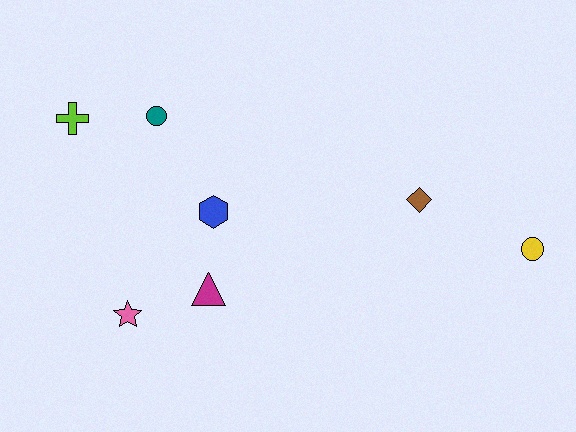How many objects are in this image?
There are 7 objects.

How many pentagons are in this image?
There are no pentagons.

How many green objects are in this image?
There are no green objects.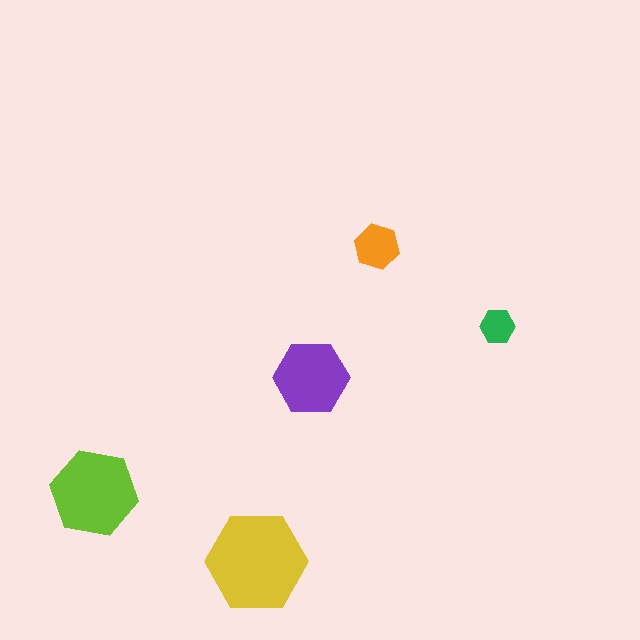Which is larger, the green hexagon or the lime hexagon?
The lime one.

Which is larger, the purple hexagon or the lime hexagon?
The lime one.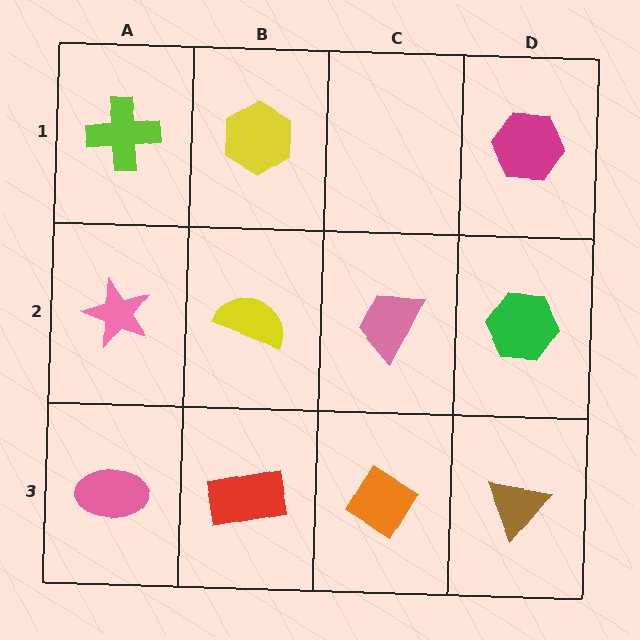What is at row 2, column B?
A yellow semicircle.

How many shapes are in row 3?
4 shapes.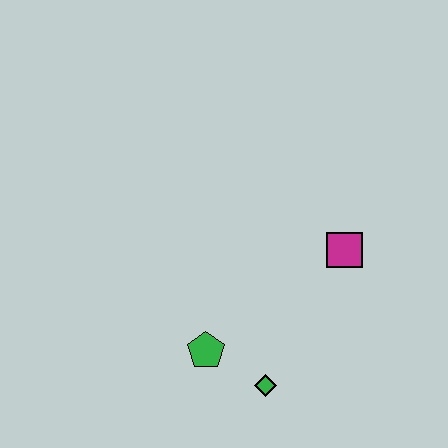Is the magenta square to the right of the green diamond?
Yes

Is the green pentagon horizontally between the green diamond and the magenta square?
No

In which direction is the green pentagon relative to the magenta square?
The green pentagon is to the left of the magenta square.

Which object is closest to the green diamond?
The green pentagon is closest to the green diamond.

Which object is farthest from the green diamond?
The magenta square is farthest from the green diamond.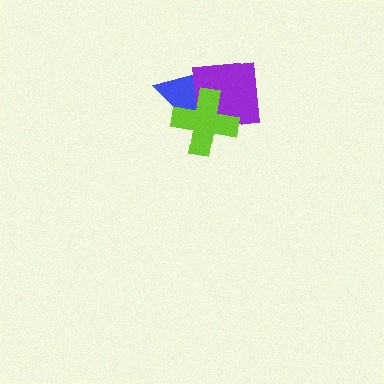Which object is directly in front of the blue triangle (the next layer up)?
The purple square is directly in front of the blue triangle.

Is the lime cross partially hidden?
No, no other shape covers it.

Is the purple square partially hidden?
Yes, it is partially covered by another shape.